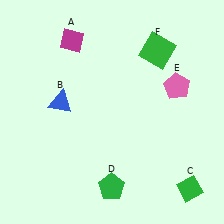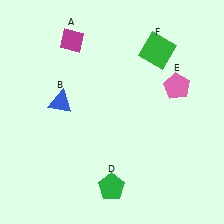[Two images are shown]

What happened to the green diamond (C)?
The green diamond (C) was removed in Image 2. It was in the bottom-right area of Image 1.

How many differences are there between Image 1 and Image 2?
There is 1 difference between the two images.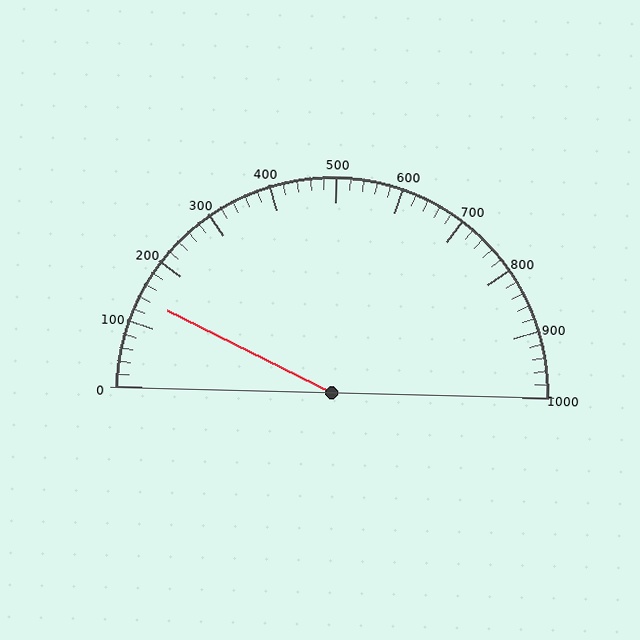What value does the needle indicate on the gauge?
The needle indicates approximately 140.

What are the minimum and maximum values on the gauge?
The gauge ranges from 0 to 1000.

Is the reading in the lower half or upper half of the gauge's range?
The reading is in the lower half of the range (0 to 1000).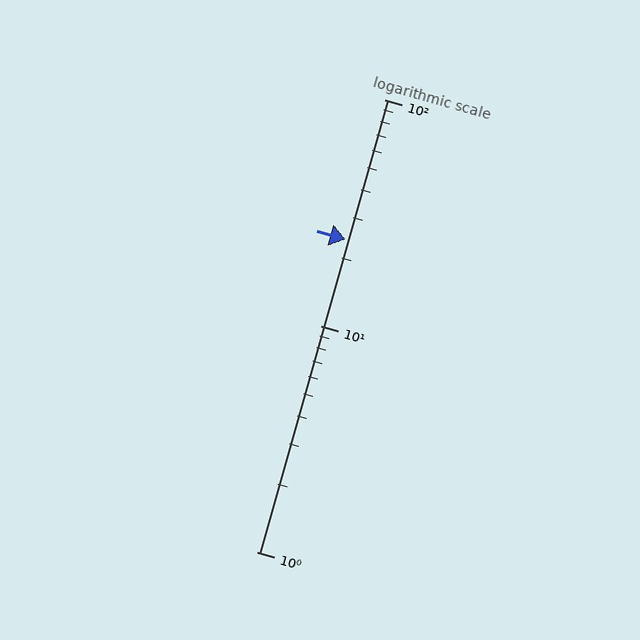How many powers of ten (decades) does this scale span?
The scale spans 2 decades, from 1 to 100.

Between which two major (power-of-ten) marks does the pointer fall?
The pointer is between 10 and 100.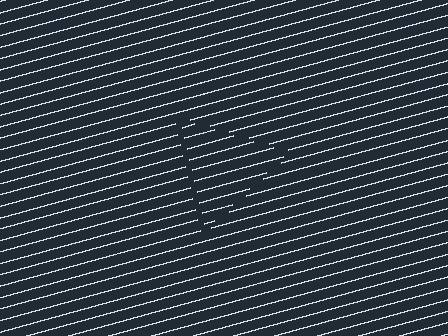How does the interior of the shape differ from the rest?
The interior of the shape contains the same grating, shifted by half a period — the contour is defined by the phase discontinuity where line-ends from the inner and outer gratings abut.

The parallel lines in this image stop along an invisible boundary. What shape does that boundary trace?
An illusory triangle. The interior of the shape contains the same grating, shifted by half a period — the contour is defined by the phase discontinuity where line-ends from the inner and outer gratings abut.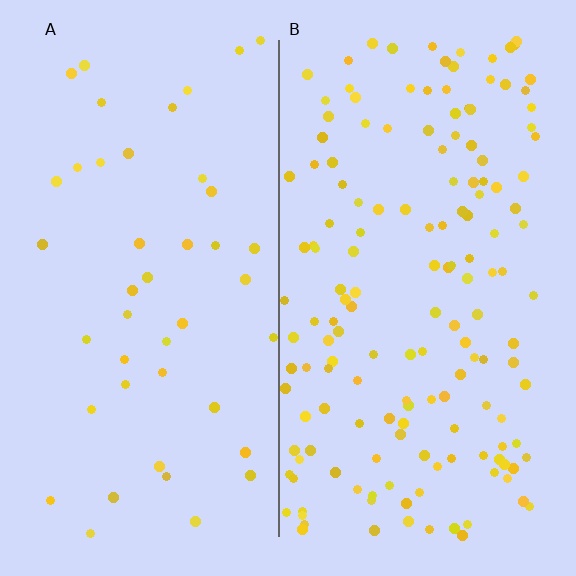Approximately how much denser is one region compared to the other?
Approximately 3.6× — region B over region A.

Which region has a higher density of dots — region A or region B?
B (the right).